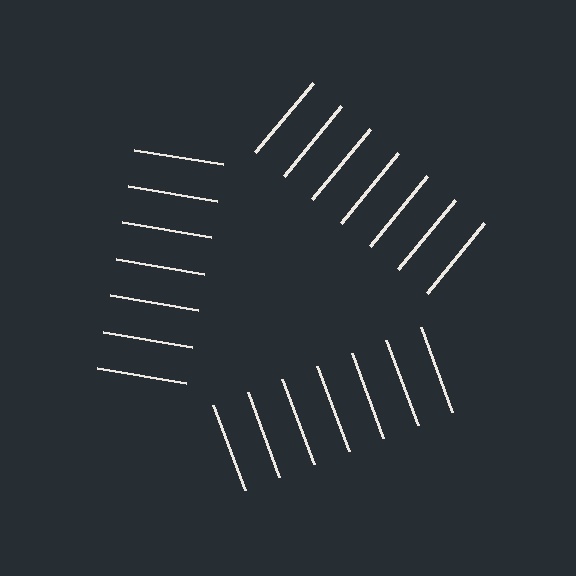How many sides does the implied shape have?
3 sides — the line-ends trace a triangle.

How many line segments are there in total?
21 — 7 along each of the 3 edges.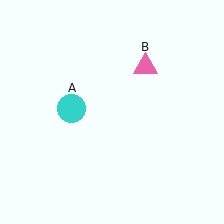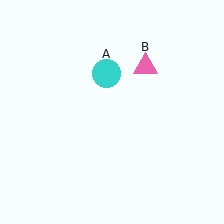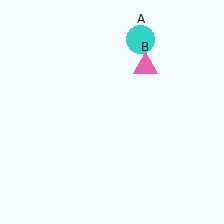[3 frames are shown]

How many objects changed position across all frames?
1 object changed position: cyan circle (object A).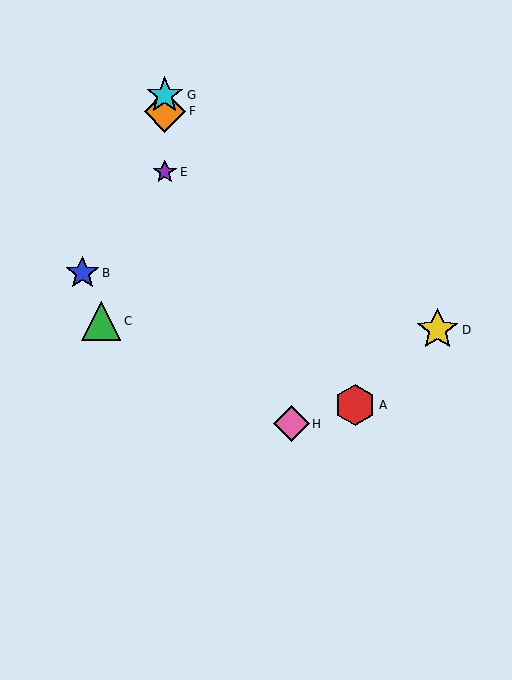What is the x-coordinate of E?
Object E is at x≈165.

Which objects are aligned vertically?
Objects E, F, G are aligned vertically.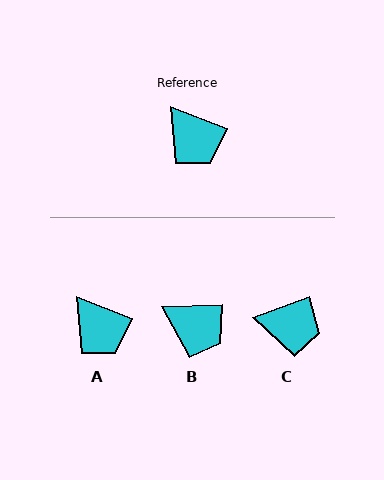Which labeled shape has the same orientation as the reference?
A.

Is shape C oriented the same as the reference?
No, it is off by about 42 degrees.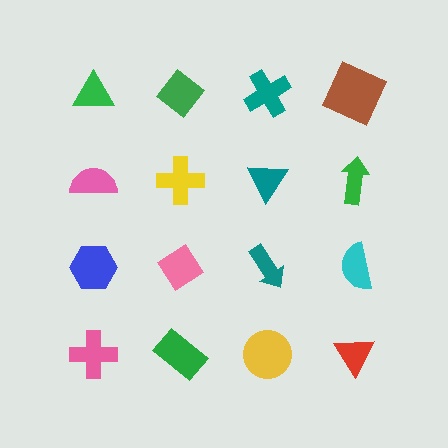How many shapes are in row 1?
4 shapes.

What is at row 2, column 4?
A green arrow.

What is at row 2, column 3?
A teal triangle.